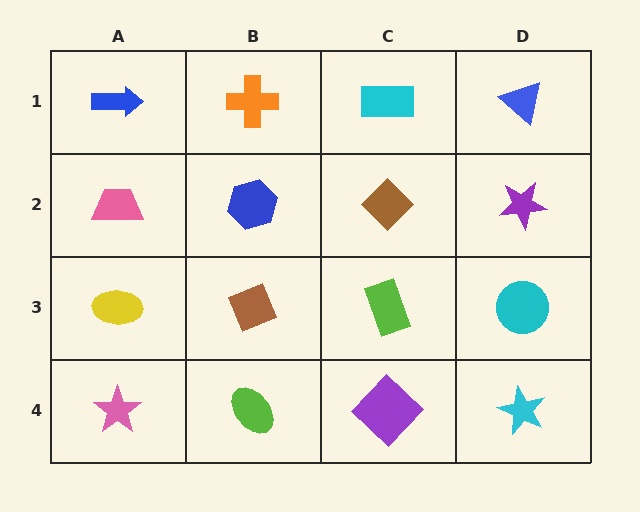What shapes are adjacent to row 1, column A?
A pink trapezoid (row 2, column A), an orange cross (row 1, column B).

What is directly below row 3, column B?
A lime ellipse.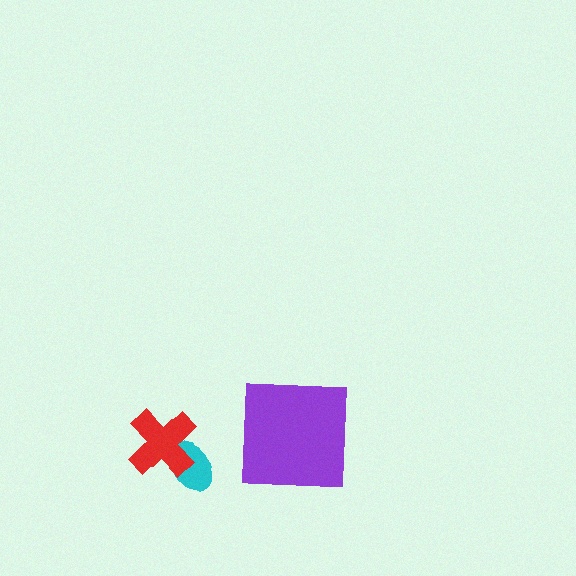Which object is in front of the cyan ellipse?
The red cross is in front of the cyan ellipse.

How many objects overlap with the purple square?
0 objects overlap with the purple square.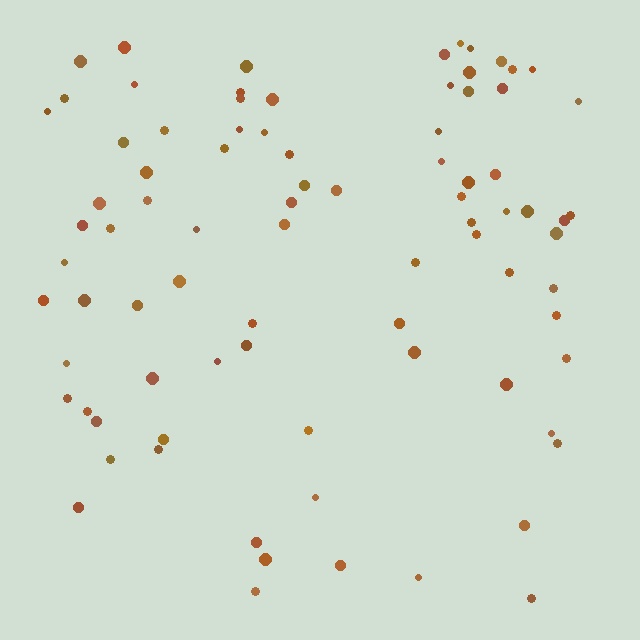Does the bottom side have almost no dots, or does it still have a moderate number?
Still a moderate number, just noticeably fewer than the top.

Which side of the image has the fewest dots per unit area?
The bottom.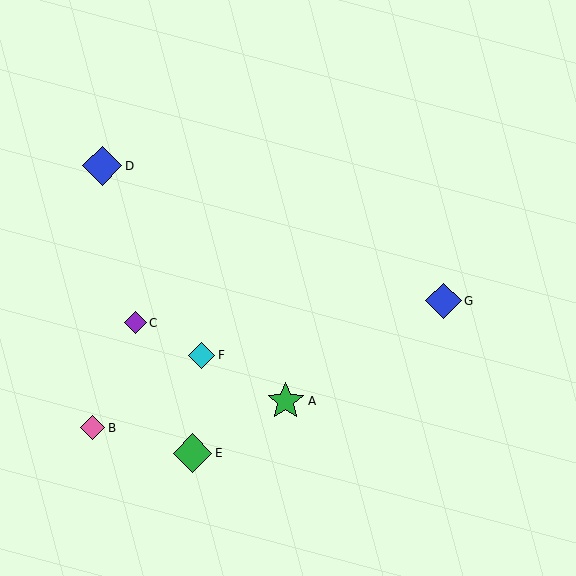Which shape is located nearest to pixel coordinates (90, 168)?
The blue diamond (labeled D) at (102, 166) is nearest to that location.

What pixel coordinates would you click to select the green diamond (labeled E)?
Click at (193, 453) to select the green diamond E.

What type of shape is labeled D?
Shape D is a blue diamond.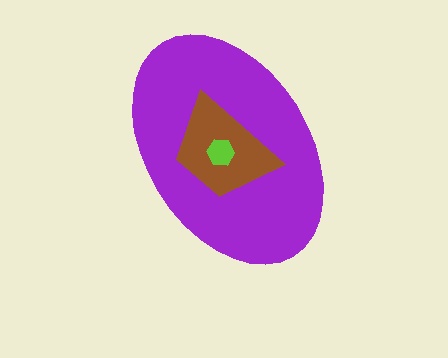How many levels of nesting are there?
3.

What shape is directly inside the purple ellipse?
The brown trapezoid.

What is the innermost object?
The lime hexagon.